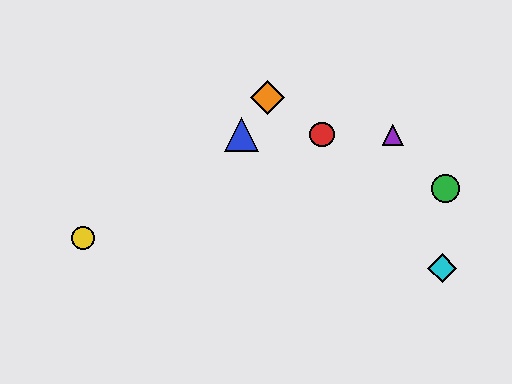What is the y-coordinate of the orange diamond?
The orange diamond is at y≈97.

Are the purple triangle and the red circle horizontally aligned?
Yes, both are at y≈135.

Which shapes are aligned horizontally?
The red circle, the blue triangle, the purple triangle are aligned horizontally.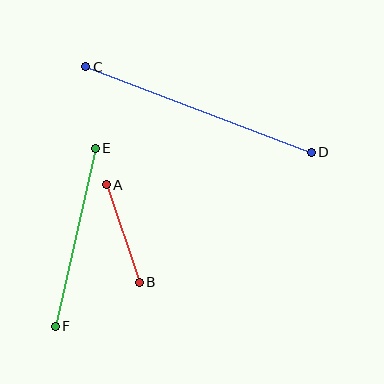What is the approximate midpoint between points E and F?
The midpoint is at approximately (75, 237) pixels.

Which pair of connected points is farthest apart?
Points C and D are farthest apart.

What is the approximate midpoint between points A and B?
The midpoint is at approximately (123, 233) pixels.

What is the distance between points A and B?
The distance is approximately 103 pixels.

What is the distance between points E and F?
The distance is approximately 182 pixels.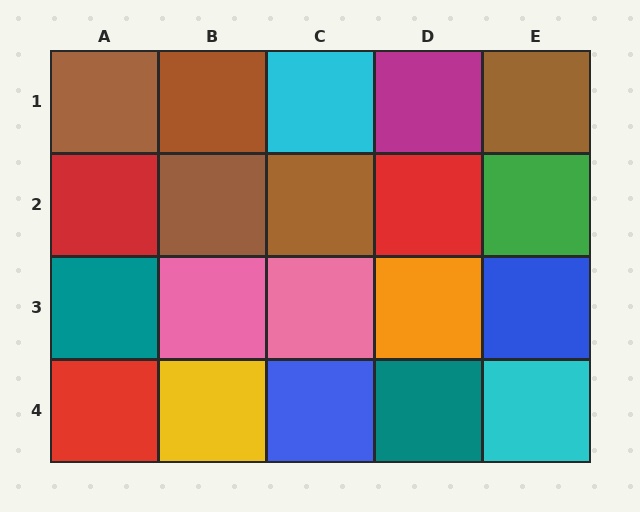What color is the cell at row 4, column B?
Yellow.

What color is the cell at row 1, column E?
Brown.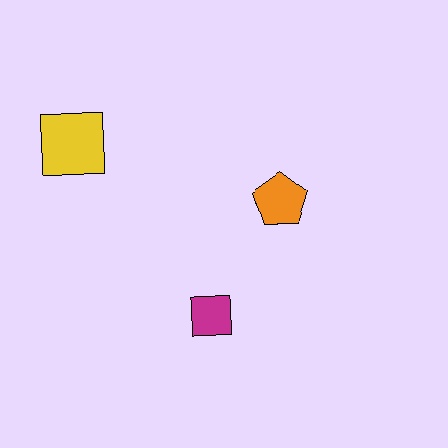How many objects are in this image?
There are 3 objects.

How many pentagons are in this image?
There is 1 pentagon.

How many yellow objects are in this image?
There is 1 yellow object.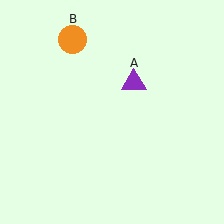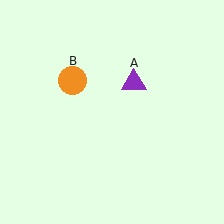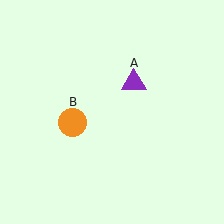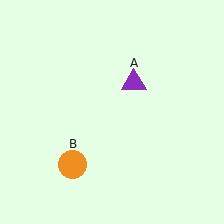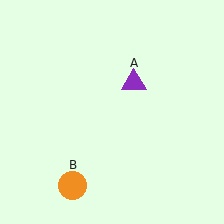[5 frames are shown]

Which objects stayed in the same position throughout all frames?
Purple triangle (object A) remained stationary.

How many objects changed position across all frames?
1 object changed position: orange circle (object B).